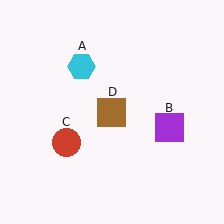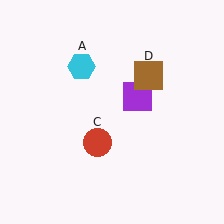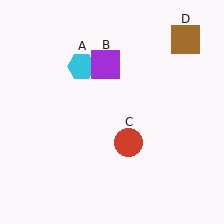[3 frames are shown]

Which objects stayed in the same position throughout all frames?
Cyan hexagon (object A) remained stationary.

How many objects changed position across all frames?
3 objects changed position: purple square (object B), red circle (object C), brown square (object D).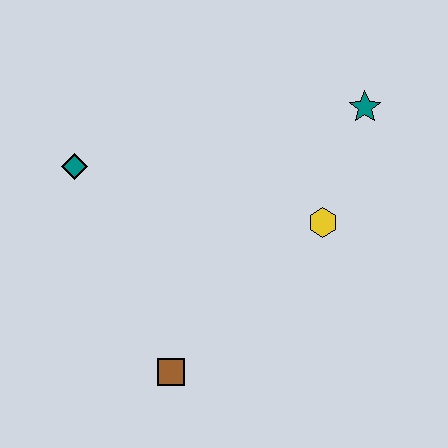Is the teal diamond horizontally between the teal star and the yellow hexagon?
No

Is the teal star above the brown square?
Yes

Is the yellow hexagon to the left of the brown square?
No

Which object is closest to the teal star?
The yellow hexagon is closest to the teal star.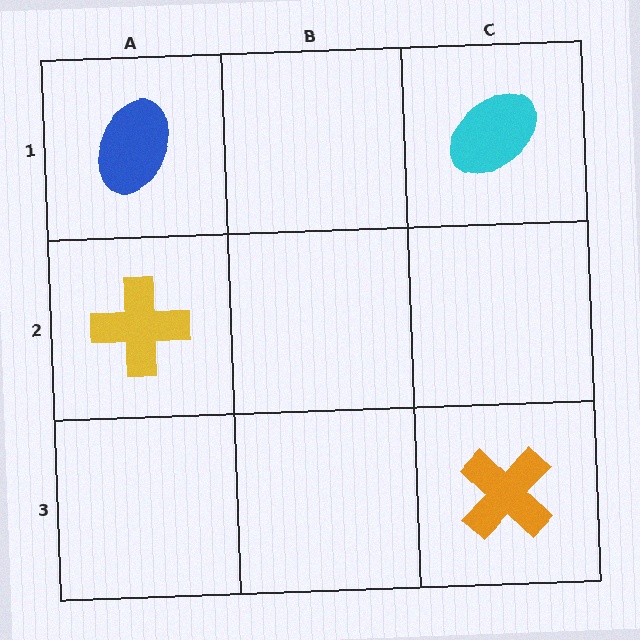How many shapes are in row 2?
1 shape.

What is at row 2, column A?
A yellow cross.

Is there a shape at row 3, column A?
No, that cell is empty.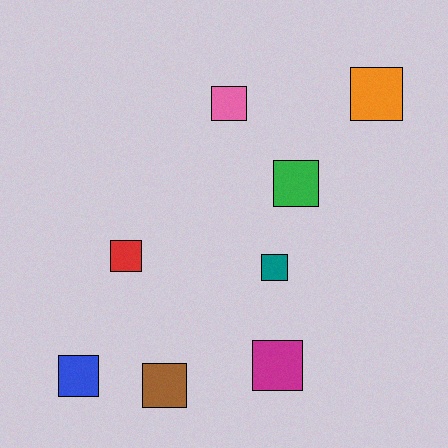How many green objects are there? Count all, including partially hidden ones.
There is 1 green object.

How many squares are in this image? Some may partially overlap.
There are 8 squares.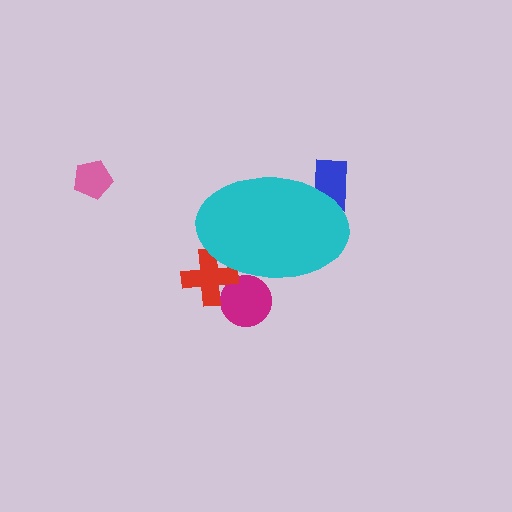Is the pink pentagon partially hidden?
No, the pink pentagon is fully visible.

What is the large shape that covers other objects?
A cyan ellipse.